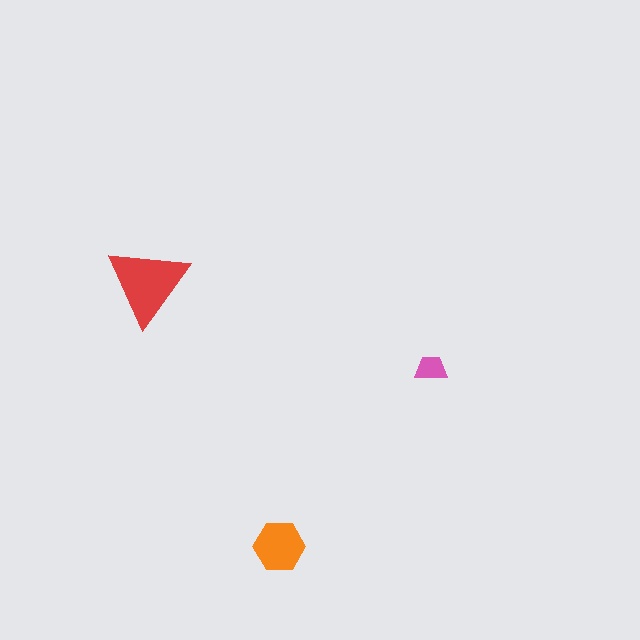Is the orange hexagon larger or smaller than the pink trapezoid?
Larger.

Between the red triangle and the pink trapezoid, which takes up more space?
The red triangle.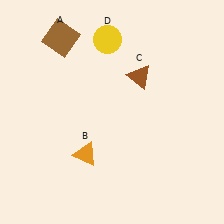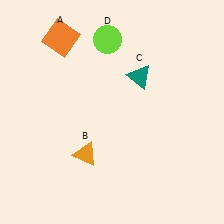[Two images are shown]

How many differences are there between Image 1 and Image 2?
There are 3 differences between the two images.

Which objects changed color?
A changed from brown to orange. C changed from brown to teal. D changed from yellow to lime.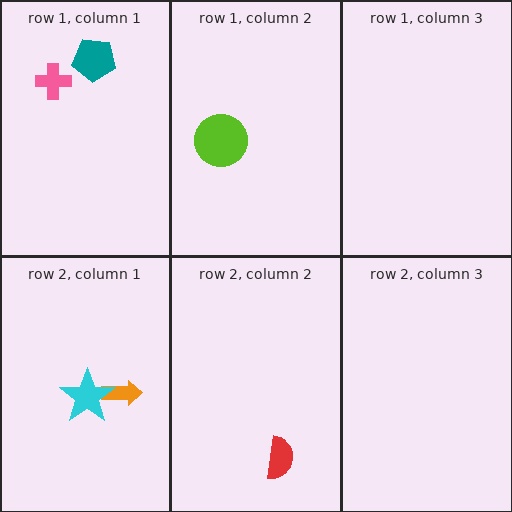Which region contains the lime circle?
The row 1, column 2 region.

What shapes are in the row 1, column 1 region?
The teal pentagon, the pink cross.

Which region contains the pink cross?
The row 1, column 1 region.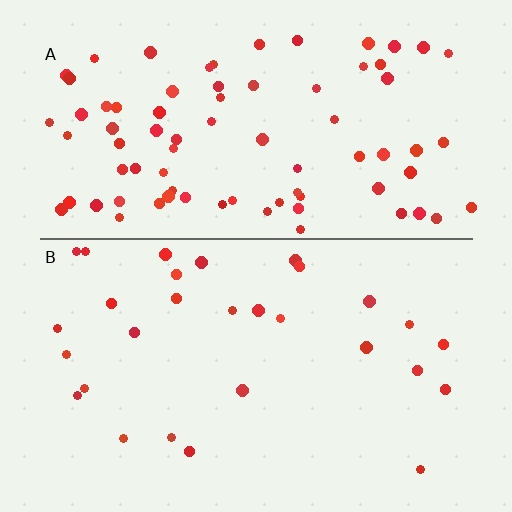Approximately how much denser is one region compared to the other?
Approximately 2.8× — region A over region B.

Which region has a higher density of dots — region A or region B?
A (the top).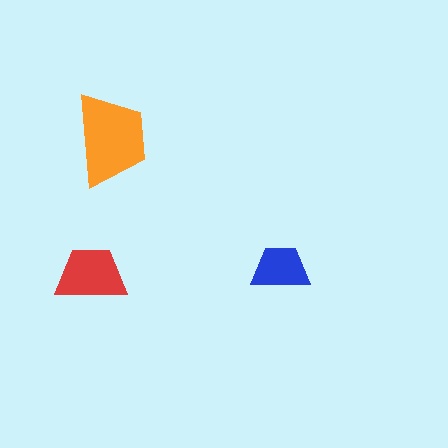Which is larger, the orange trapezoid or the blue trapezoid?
The orange one.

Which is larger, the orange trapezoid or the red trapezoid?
The orange one.